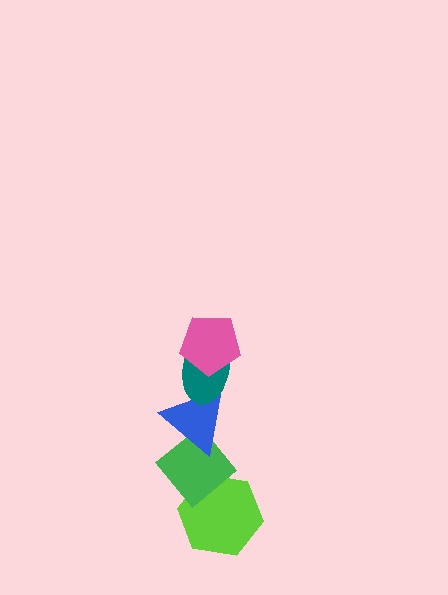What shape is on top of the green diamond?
The blue triangle is on top of the green diamond.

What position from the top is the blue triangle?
The blue triangle is 3rd from the top.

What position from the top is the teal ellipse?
The teal ellipse is 2nd from the top.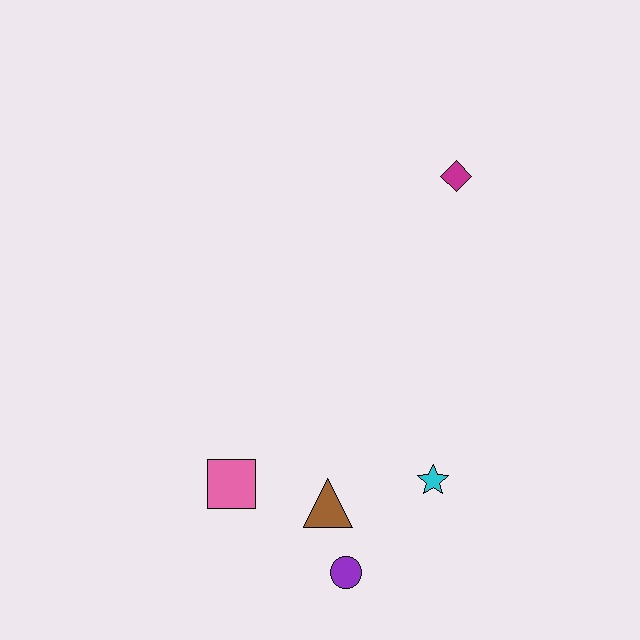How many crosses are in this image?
There are no crosses.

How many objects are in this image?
There are 5 objects.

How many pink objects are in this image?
There is 1 pink object.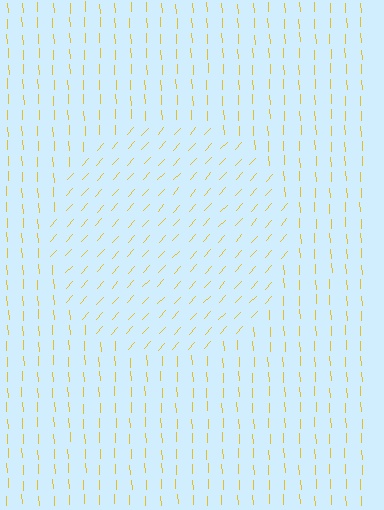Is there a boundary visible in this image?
Yes, there is a texture boundary formed by a change in line orientation.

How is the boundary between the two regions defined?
The boundary is defined purely by a change in line orientation (approximately 45 degrees difference). All lines are the same color and thickness.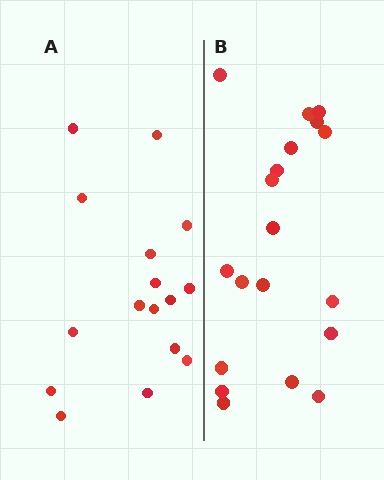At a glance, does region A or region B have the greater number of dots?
Region B (the right region) has more dots.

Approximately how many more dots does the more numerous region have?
Region B has just a few more — roughly 2 or 3 more dots than region A.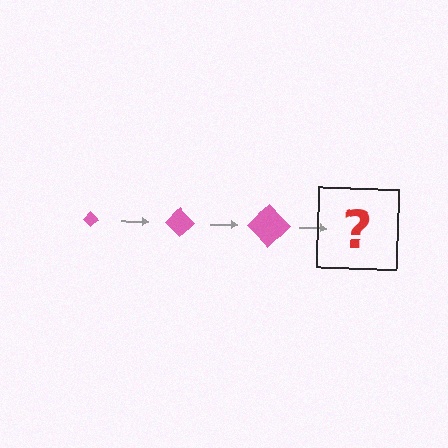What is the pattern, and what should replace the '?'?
The pattern is that the diamond gets progressively larger each step. The '?' should be a pink diamond, larger than the previous one.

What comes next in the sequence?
The next element should be a pink diamond, larger than the previous one.